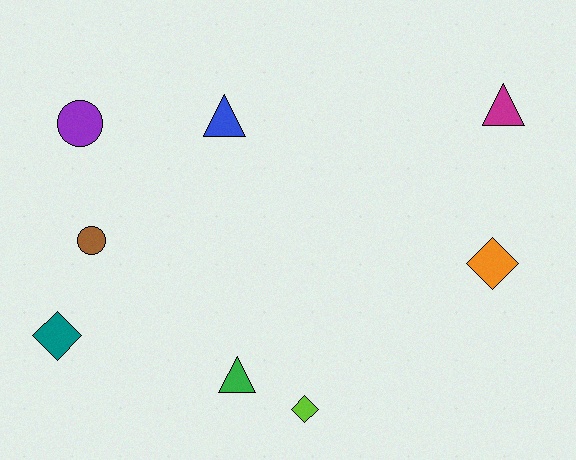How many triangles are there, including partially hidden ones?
There are 3 triangles.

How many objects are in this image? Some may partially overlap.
There are 8 objects.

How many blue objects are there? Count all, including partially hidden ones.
There is 1 blue object.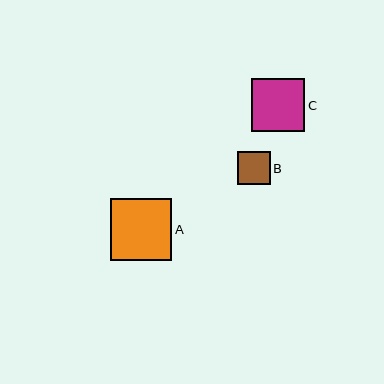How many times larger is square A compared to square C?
Square A is approximately 1.1 times the size of square C.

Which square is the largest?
Square A is the largest with a size of approximately 61 pixels.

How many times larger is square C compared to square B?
Square C is approximately 1.6 times the size of square B.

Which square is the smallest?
Square B is the smallest with a size of approximately 33 pixels.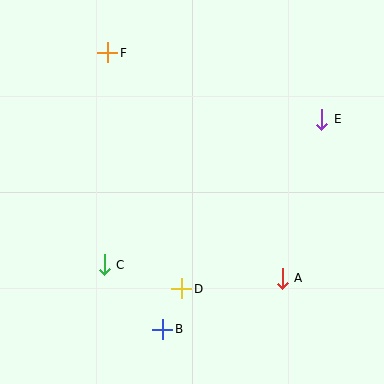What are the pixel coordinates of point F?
Point F is at (108, 53).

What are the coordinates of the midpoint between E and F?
The midpoint between E and F is at (215, 86).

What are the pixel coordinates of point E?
Point E is at (322, 119).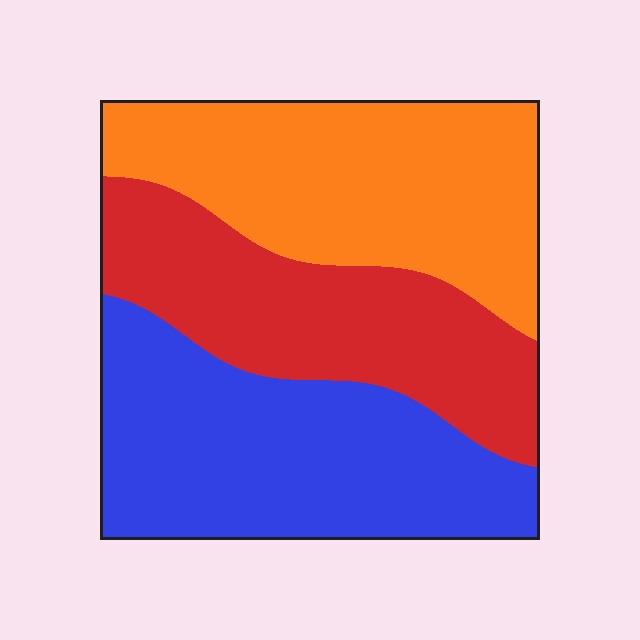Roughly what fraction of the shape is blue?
Blue covers 36% of the shape.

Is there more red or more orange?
Orange.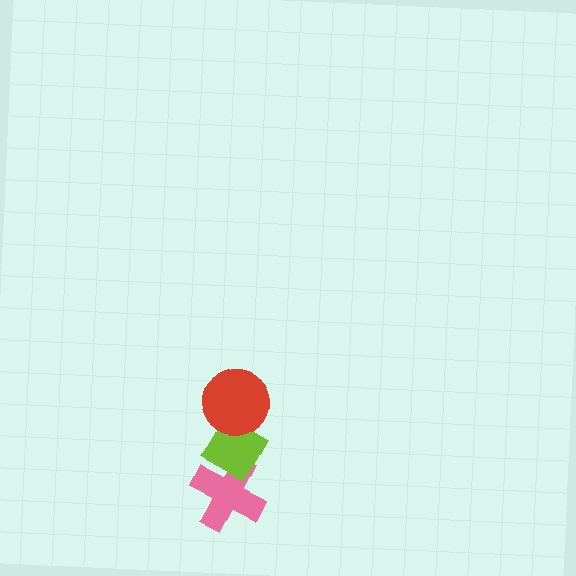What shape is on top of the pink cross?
The lime diamond is on top of the pink cross.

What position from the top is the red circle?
The red circle is 1st from the top.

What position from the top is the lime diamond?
The lime diamond is 2nd from the top.